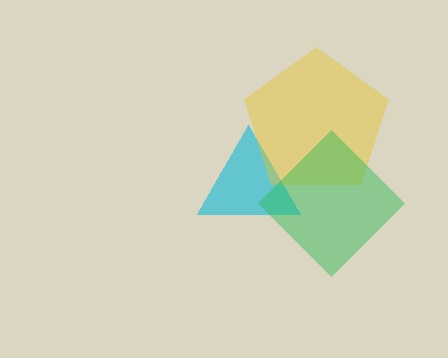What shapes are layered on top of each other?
The layered shapes are: a cyan triangle, a yellow pentagon, a green diamond.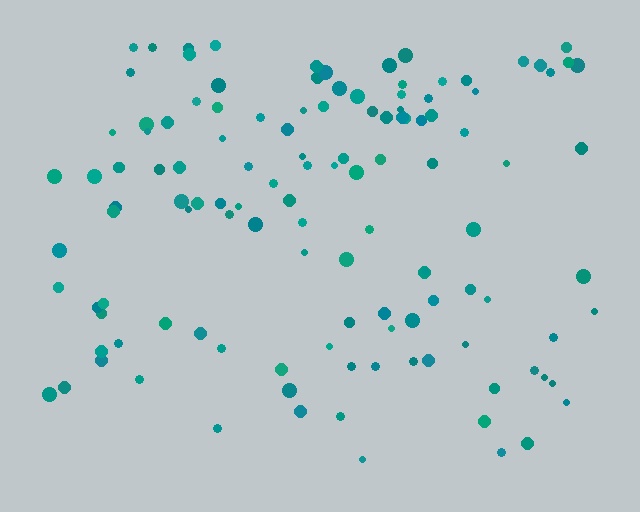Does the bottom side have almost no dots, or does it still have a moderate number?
Still a moderate number, just noticeably fewer than the top.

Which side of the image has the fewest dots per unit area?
The bottom.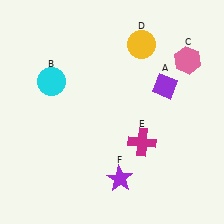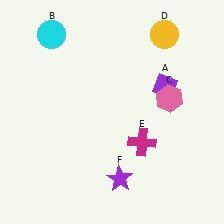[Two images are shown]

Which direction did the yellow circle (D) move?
The yellow circle (D) moved right.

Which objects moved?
The objects that moved are: the cyan circle (B), the pink hexagon (C), the yellow circle (D).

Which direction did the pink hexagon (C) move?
The pink hexagon (C) moved down.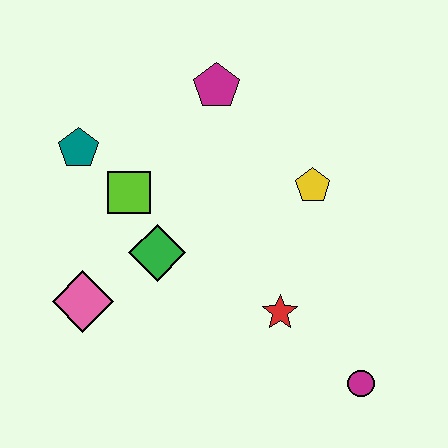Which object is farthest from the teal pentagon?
The magenta circle is farthest from the teal pentagon.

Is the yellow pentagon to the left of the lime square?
No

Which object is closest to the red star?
The magenta circle is closest to the red star.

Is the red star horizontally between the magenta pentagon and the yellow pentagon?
Yes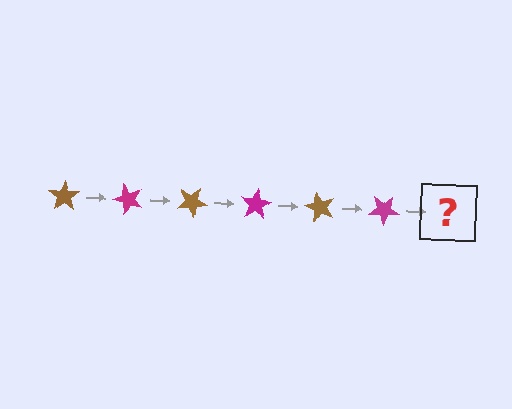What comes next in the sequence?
The next element should be a brown star, rotated 300 degrees from the start.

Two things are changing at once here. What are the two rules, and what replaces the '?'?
The two rules are that it rotates 50 degrees each step and the color cycles through brown and magenta. The '?' should be a brown star, rotated 300 degrees from the start.